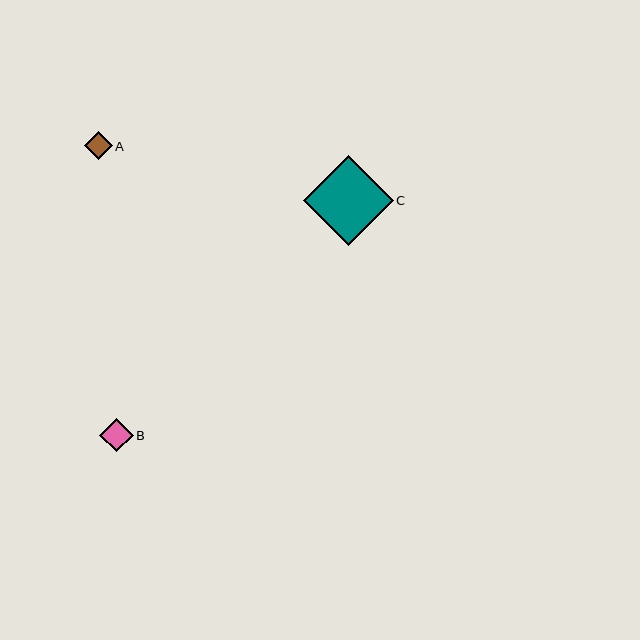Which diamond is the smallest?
Diamond A is the smallest with a size of approximately 28 pixels.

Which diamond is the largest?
Diamond C is the largest with a size of approximately 89 pixels.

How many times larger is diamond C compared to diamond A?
Diamond C is approximately 3.2 times the size of diamond A.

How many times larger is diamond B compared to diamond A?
Diamond B is approximately 1.2 times the size of diamond A.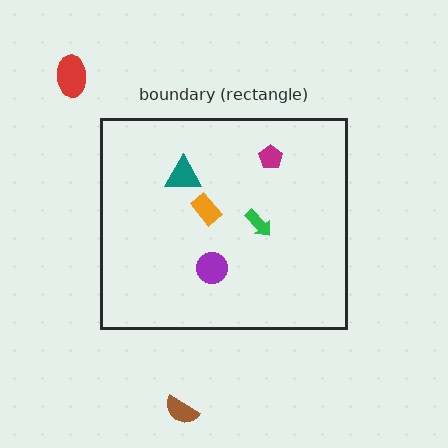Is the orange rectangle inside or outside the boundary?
Inside.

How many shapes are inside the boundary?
5 inside, 2 outside.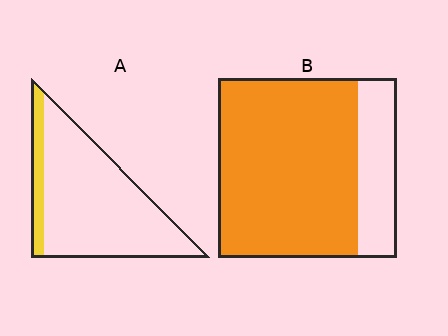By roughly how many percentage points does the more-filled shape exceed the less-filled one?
By roughly 65 percentage points (B over A).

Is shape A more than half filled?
No.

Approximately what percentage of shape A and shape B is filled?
A is approximately 15% and B is approximately 80%.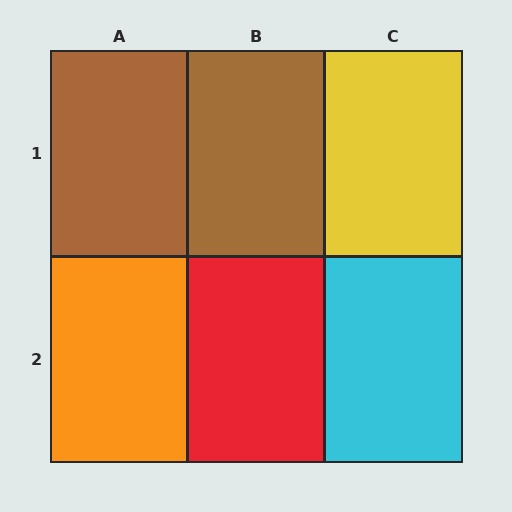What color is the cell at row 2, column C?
Cyan.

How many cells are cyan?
1 cell is cyan.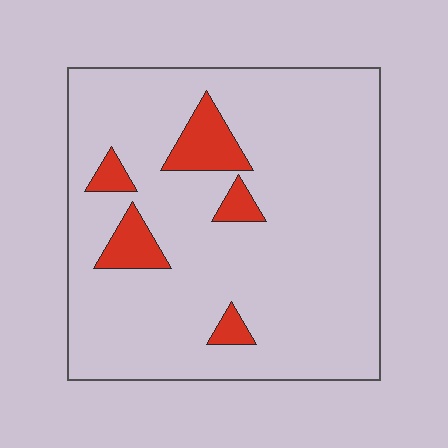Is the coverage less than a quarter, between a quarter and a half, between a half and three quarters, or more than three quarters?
Less than a quarter.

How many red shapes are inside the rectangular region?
5.